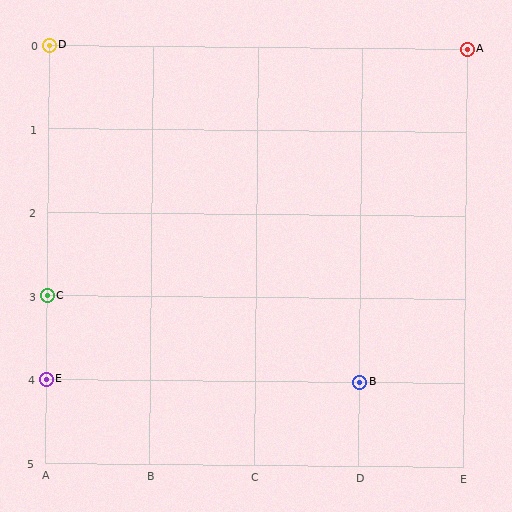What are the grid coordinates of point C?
Point C is at grid coordinates (A, 3).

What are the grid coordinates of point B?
Point B is at grid coordinates (D, 4).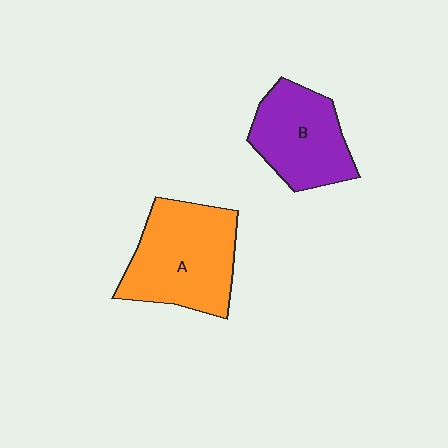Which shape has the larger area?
Shape A (orange).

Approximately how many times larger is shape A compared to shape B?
Approximately 1.3 times.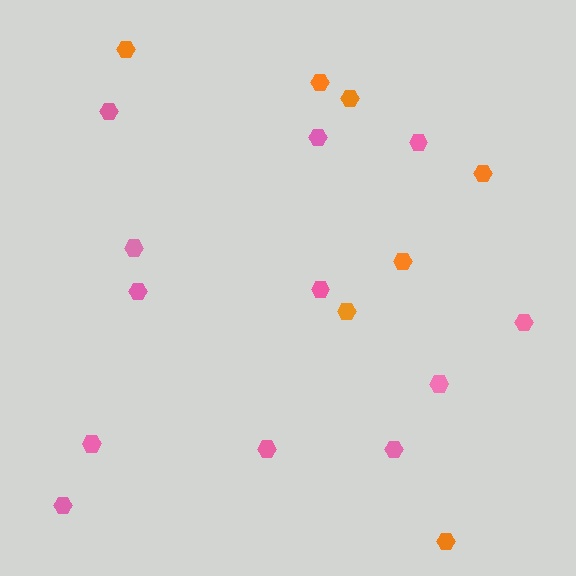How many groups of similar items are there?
There are 2 groups: one group of orange hexagons (7) and one group of pink hexagons (12).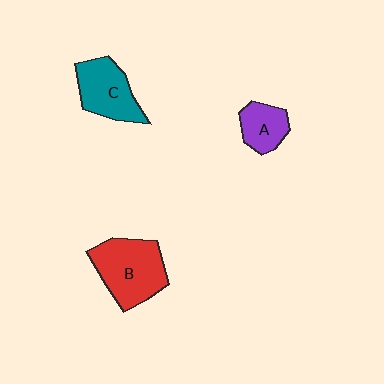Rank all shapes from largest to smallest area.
From largest to smallest: B (red), C (teal), A (purple).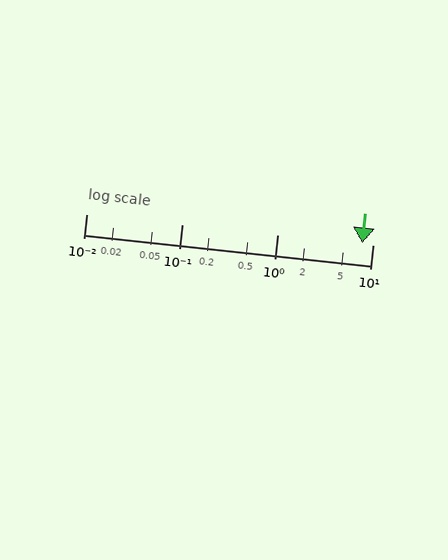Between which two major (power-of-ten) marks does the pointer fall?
The pointer is between 1 and 10.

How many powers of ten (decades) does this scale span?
The scale spans 3 decades, from 0.01 to 10.